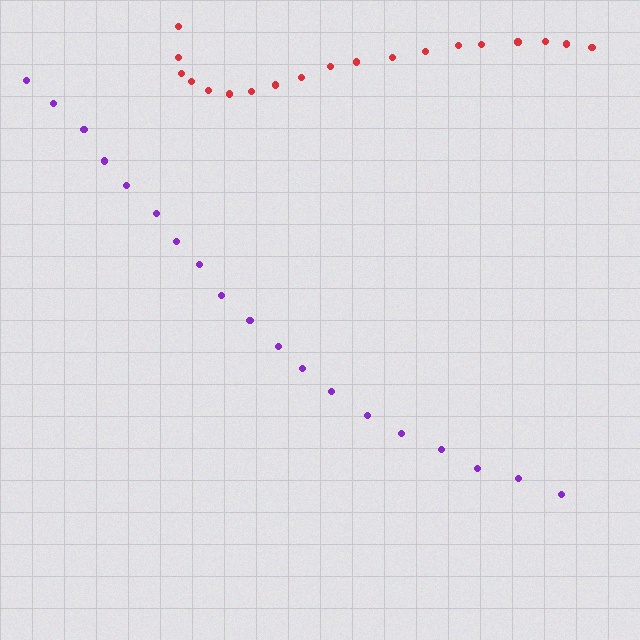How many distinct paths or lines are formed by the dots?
There are 2 distinct paths.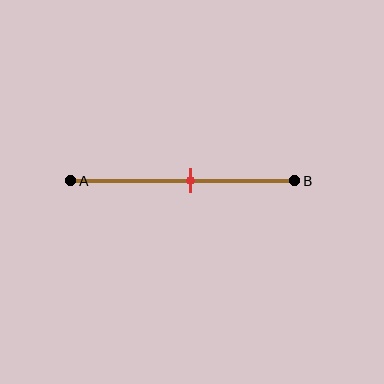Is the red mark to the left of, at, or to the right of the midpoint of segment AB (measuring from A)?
The red mark is to the right of the midpoint of segment AB.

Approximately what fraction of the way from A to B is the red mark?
The red mark is approximately 55% of the way from A to B.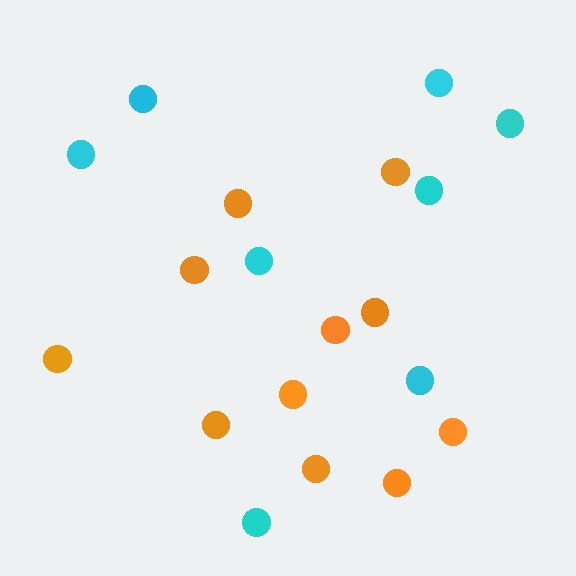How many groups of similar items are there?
There are 2 groups: one group of cyan circles (8) and one group of orange circles (11).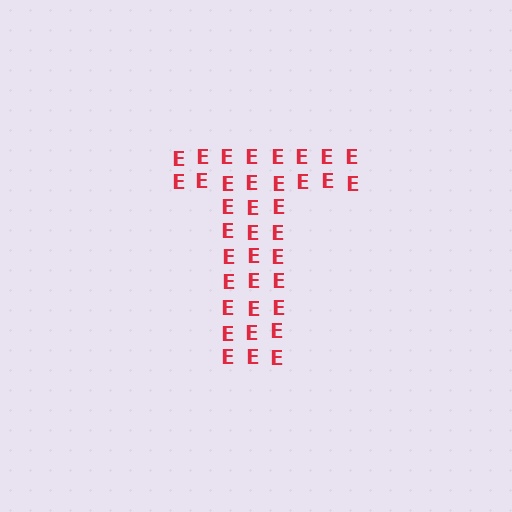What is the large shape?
The large shape is the letter T.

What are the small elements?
The small elements are letter E's.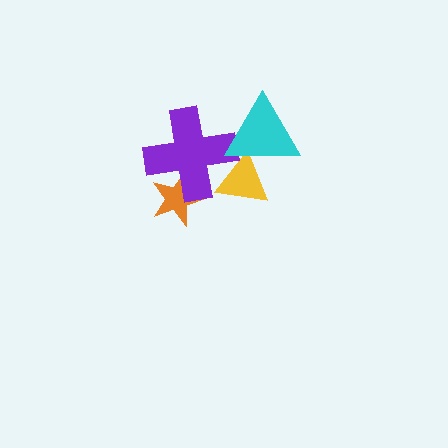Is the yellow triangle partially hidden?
Yes, it is partially covered by another shape.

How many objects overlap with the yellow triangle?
2 objects overlap with the yellow triangle.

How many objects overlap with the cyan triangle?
2 objects overlap with the cyan triangle.